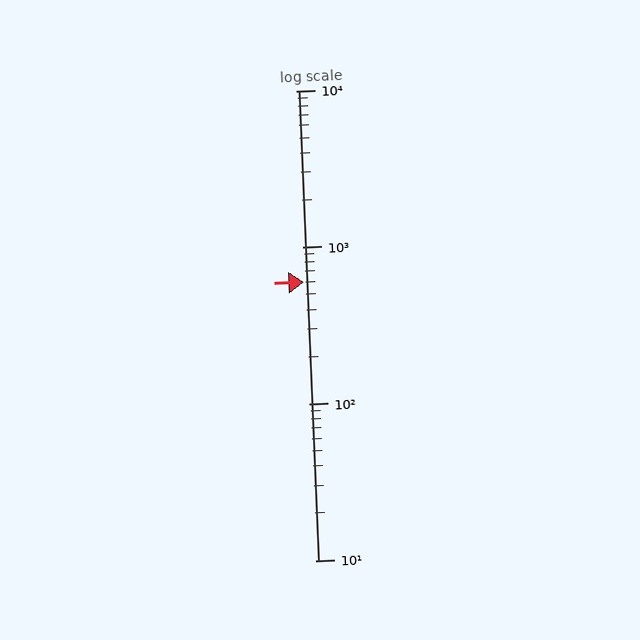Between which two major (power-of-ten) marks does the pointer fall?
The pointer is between 100 and 1000.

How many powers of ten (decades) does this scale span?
The scale spans 3 decades, from 10 to 10000.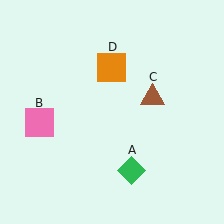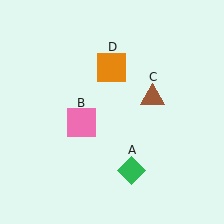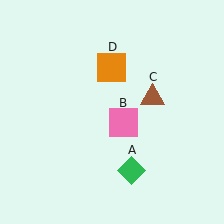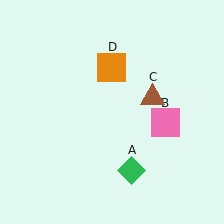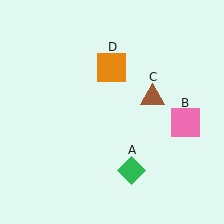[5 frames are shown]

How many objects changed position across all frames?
1 object changed position: pink square (object B).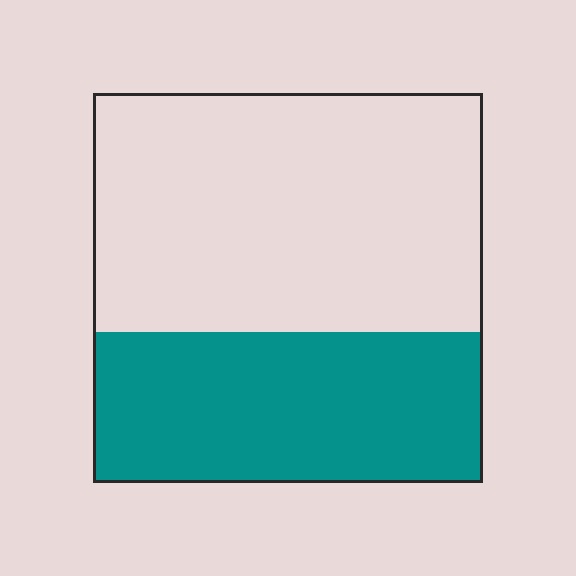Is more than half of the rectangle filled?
No.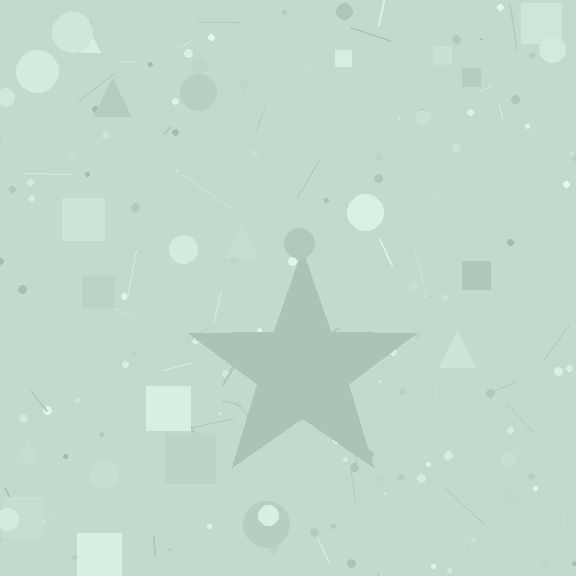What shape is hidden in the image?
A star is hidden in the image.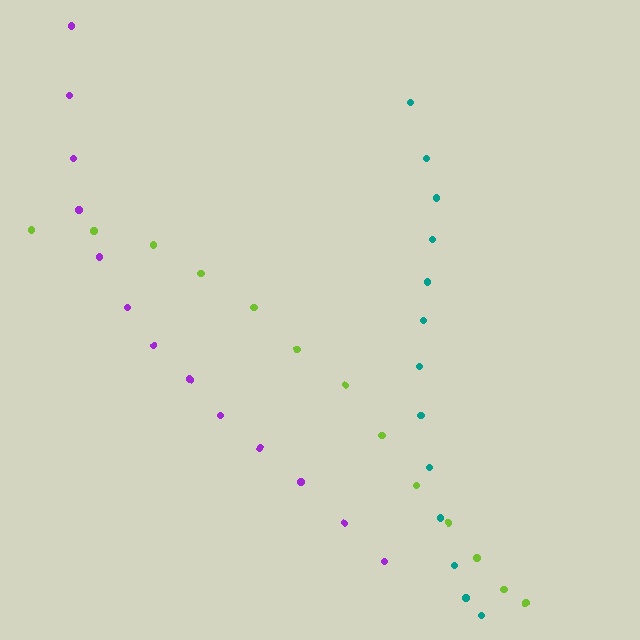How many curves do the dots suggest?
There are 3 distinct paths.